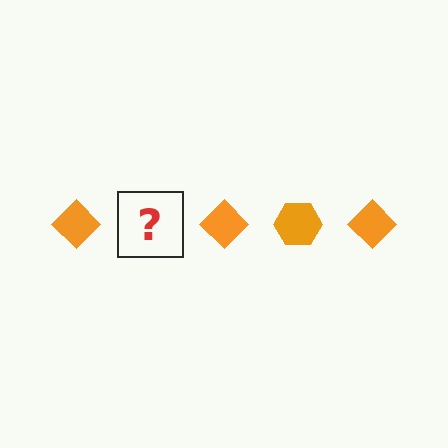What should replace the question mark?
The question mark should be replaced with an orange hexagon.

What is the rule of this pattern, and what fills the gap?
The rule is that the pattern cycles through diamond, hexagon shapes in orange. The gap should be filled with an orange hexagon.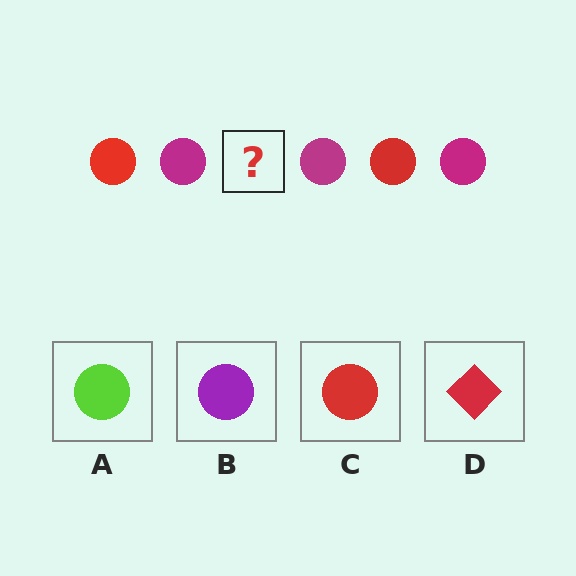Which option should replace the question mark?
Option C.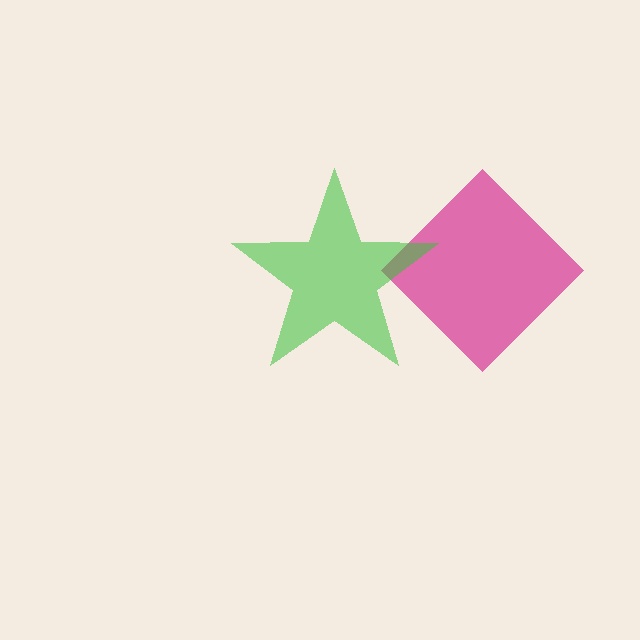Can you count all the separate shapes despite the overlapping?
Yes, there are 2 separate shapes.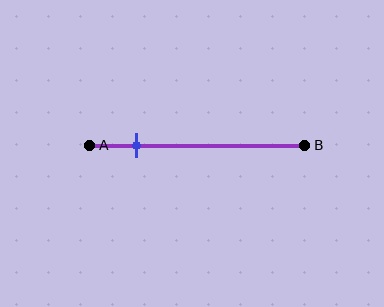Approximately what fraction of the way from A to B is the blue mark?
The blue mark is approximately 20% of the way from A to B.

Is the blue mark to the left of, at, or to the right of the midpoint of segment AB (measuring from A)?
The blue mark is to the left of the midpoint of segment AB.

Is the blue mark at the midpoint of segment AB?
No, the mark is at about 20% from A, not at the 50% midpoint.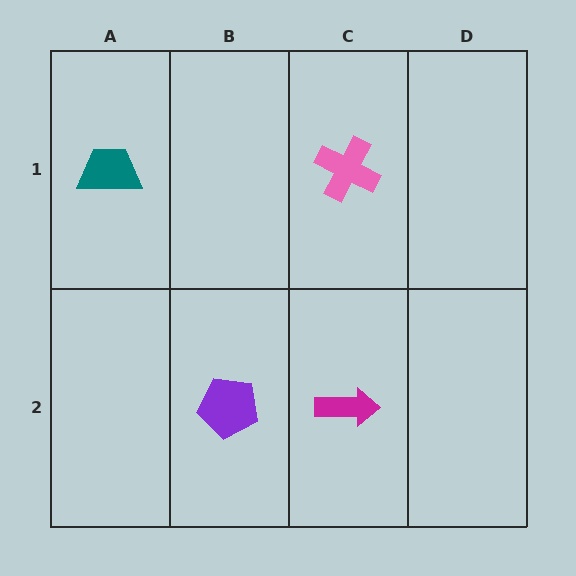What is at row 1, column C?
A pink cross.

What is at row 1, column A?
A teal trapezoid.